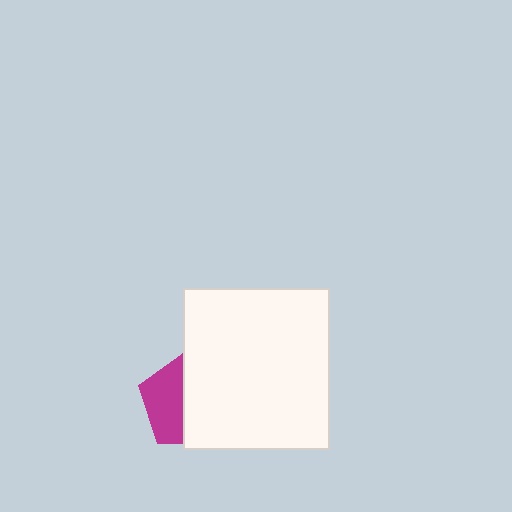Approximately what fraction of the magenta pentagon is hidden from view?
Roughly 57% of the magenta pentagon is hidden behind the white rectangle.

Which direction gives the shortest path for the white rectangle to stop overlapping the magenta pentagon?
Moving right gives the shortest separation.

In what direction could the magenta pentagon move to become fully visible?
The magenta pentagon could move left. That would shift it out from behind the white rectangle entirely.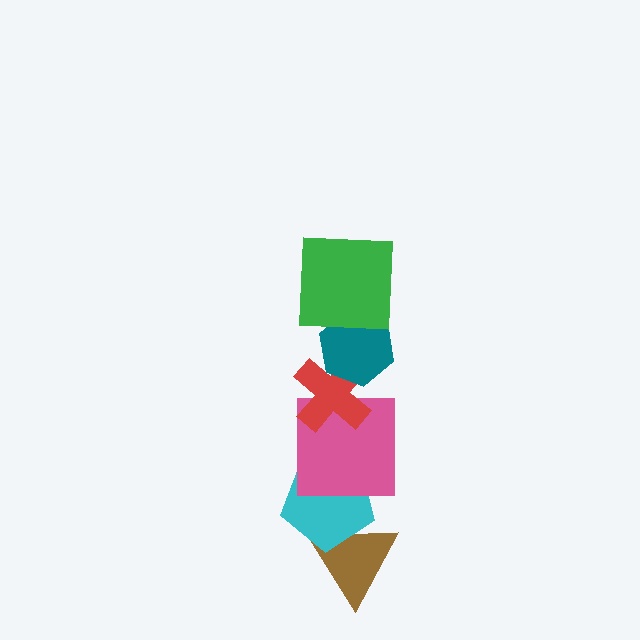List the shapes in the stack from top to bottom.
From top to bottom: the green square, the teal hexagon, the red cross, the pink square, the cyan pentagon, the brown triangle.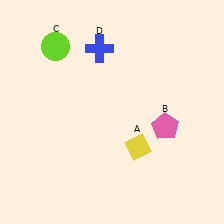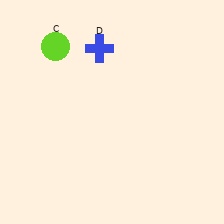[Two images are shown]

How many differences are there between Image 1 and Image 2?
There are 2 differences between the two images.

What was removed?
The pink pentagon (B), the yellow diamond (A) were removed in Image 2.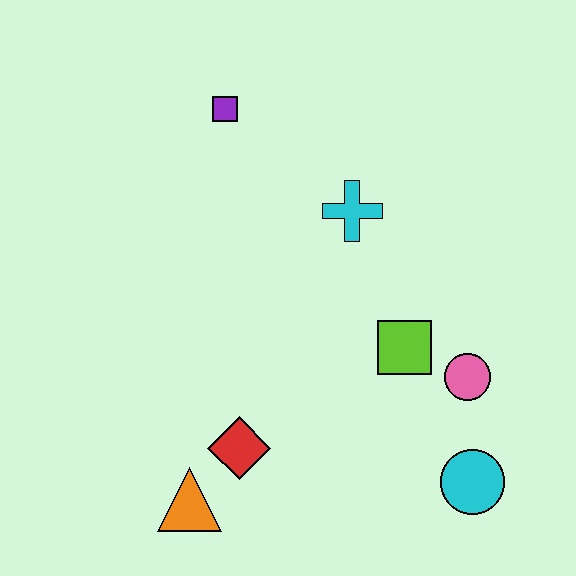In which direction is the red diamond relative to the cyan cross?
The red diamond is below the cyan cross.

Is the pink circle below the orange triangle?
No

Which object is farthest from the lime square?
The purple square is farthest from the lime square.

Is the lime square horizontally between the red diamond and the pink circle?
Yes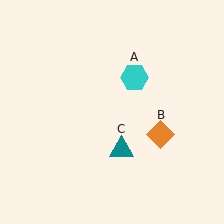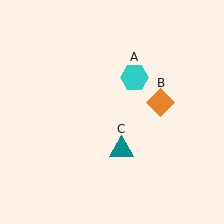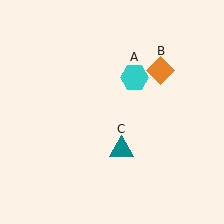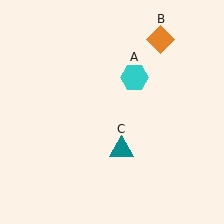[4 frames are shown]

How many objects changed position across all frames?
1 object changed position: orange diamond (object B).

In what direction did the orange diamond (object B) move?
The orange diamond (object B) moved up.